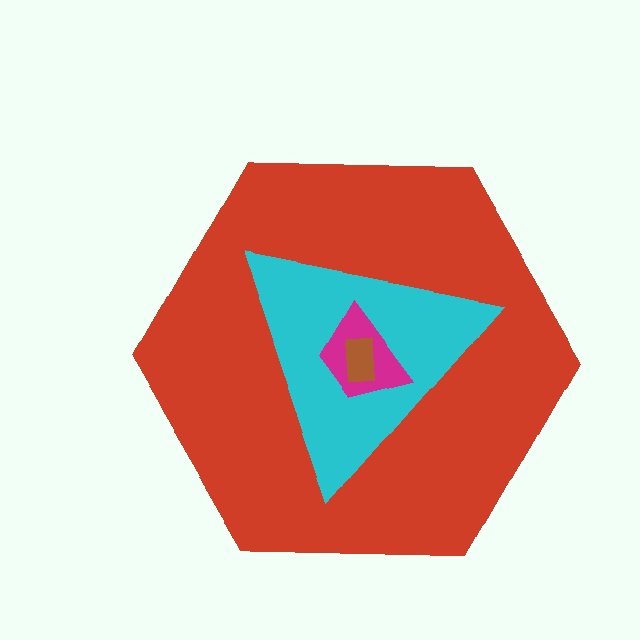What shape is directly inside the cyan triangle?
The magenta trapezoid.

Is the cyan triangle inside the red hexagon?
Yes.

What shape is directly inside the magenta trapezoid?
The brown rectangle.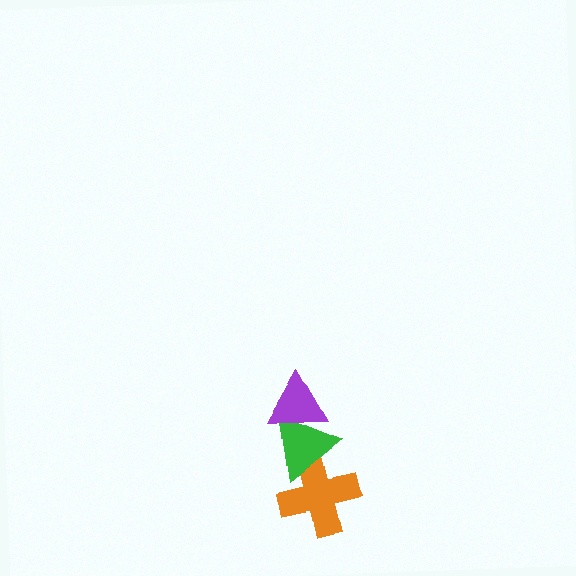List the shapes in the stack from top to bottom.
From top to bottom: the purple triangle, the green triangle, the orange cross.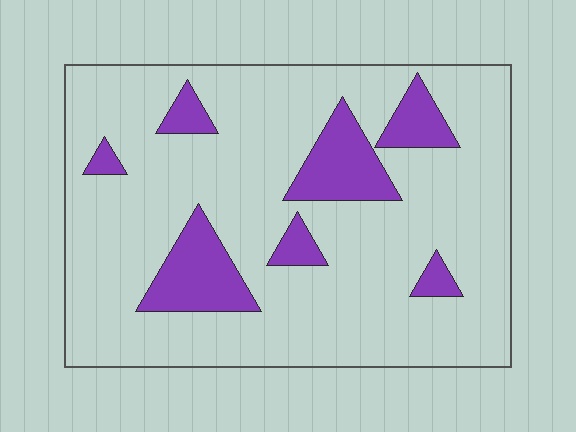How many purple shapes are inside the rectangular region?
7.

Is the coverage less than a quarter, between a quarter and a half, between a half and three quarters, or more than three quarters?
Less than a quarter.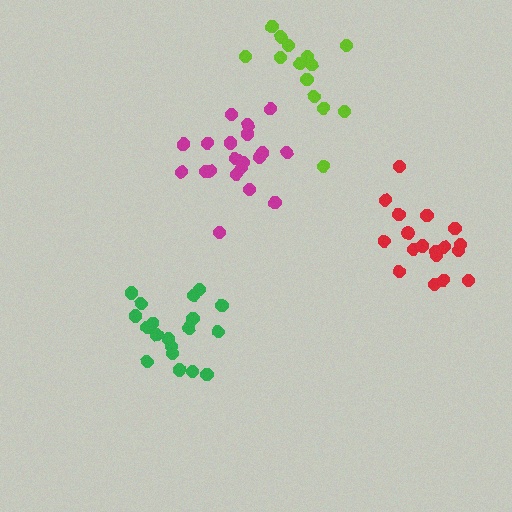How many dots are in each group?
Group 1: 19 dots, Group 2: 14 dots, Group 3: 20 dots, Group 4: 19 dots (72 total).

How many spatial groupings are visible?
There are 4 spatial groupings.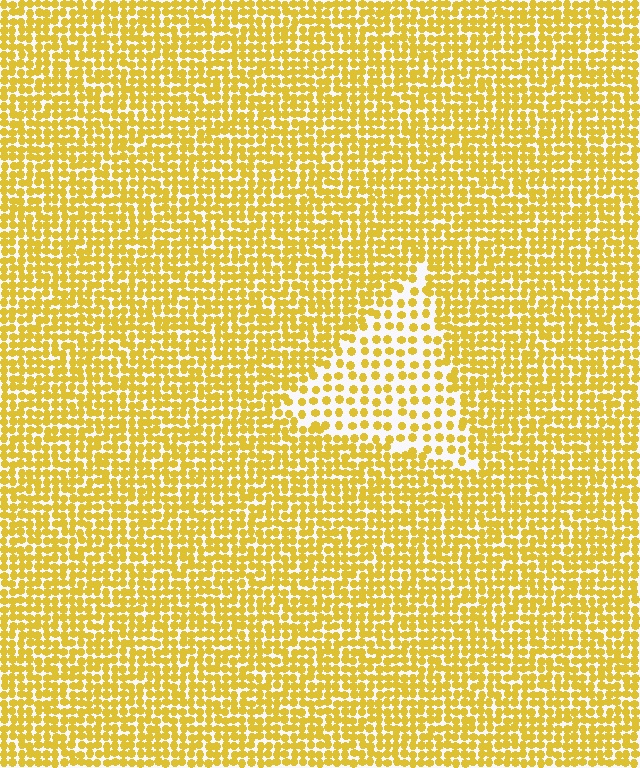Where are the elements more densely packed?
The elements are more densely packed outside the triangle boundary.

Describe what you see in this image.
The image contains small yellow elements arranged at two different densities. A triangle-shaped region is visible where the elements are less densely packed than the surrounding area.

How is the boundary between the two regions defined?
The boundary is defined by a change in element density (approximately 2.1x ratio). All elements are the same color, size, and shape.